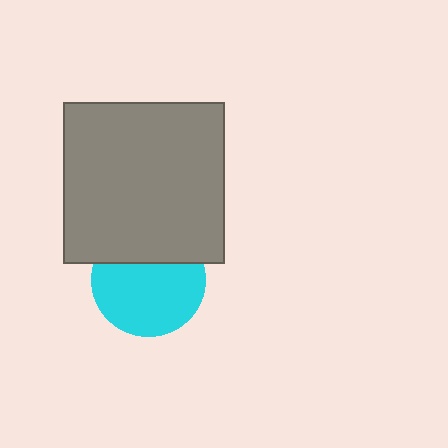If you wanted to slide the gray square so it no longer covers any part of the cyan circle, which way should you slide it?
Slide it up — that is the most direct way to separate the two shapes.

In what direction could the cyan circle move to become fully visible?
The cyan circle could move down. That would shift it out from behind the gray square entirely.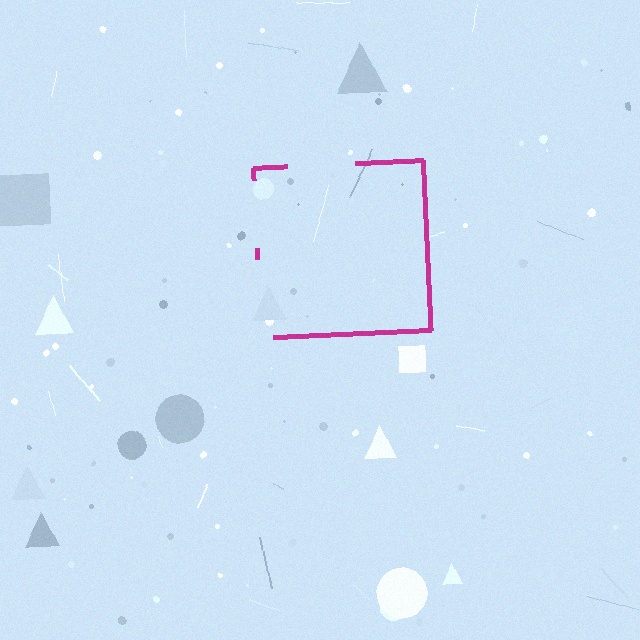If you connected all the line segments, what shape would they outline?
They would outline a square.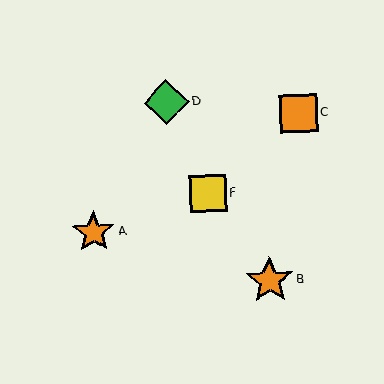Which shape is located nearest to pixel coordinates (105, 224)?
The orange star (labeled A) at (93, 232) is nearest to that location.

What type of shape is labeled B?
Shape B is an orange star.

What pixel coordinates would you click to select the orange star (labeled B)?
Click at (270, 280) to select the orange star B.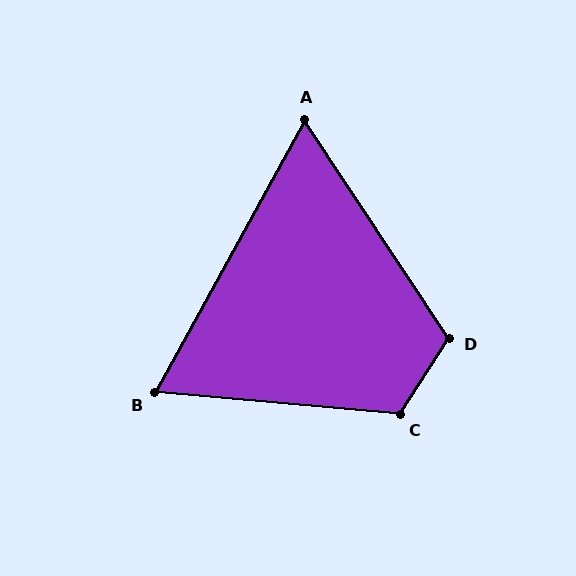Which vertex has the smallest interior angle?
A, at approximately 62 degrees.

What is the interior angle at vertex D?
Approximately 114 degrees (obtuse).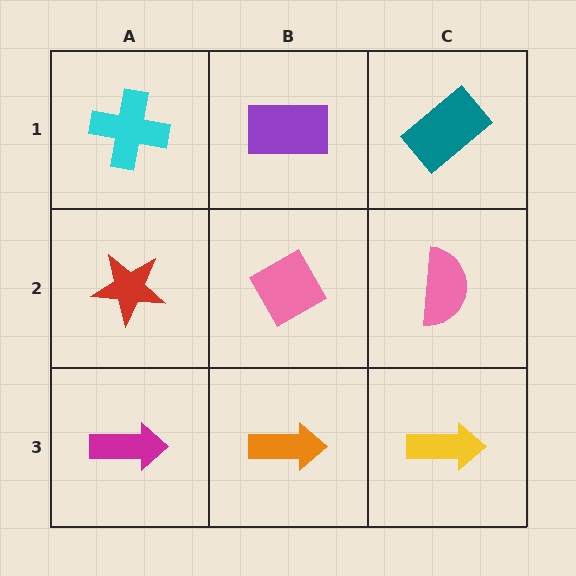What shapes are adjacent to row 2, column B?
A purple rectangle (row 1, column B), an orange arrow (row 3, column B), a red star (row 2, column A), a pink semicircle (row 2, column C).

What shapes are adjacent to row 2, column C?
A teal rectangle (row 1, column C), a yellow arrow (row 3, column C), a pink diamond (row 2, column B).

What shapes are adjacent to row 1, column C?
A pink semicircle (row 2, column C), a purple rectangle (row 1, column B).